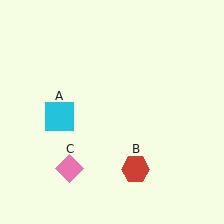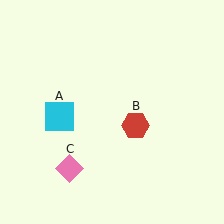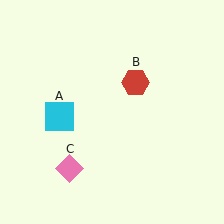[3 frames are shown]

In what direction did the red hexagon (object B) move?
The red hexagon (object B) moved up.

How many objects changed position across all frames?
1 object changed position: red hexagon (object B).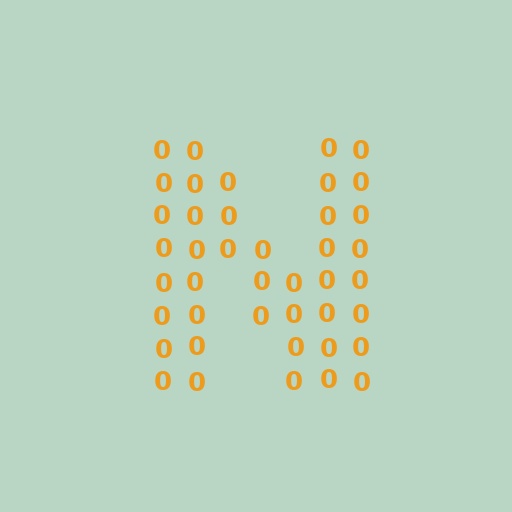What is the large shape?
The large shape is the letter N.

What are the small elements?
The small elements are digit 0's.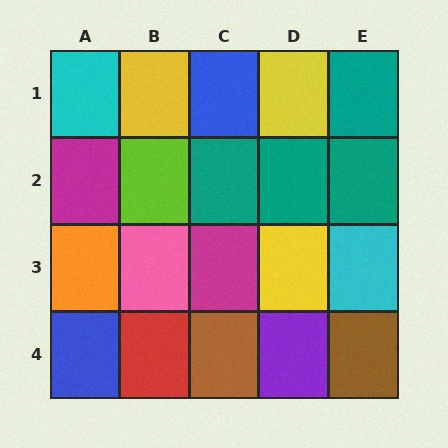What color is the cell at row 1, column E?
Teal.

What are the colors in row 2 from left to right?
Magenta, lime, teal, teal, teal.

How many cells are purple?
1 cell is purple.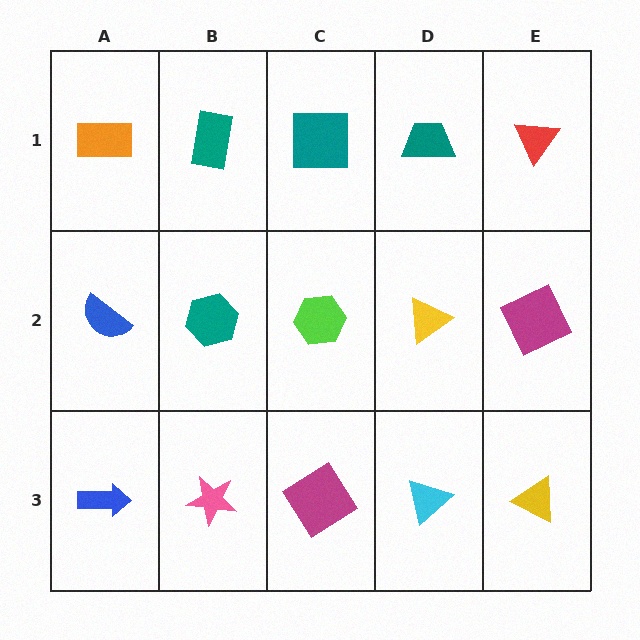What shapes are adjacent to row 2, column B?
A teal rectangle (row 1, column B), a pink star (row 3, column B), a blue semicircle (row 2, column A), a lime hexagon (row 2, column C).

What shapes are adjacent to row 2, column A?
An orange rectangle (row 1, column A), a blue arrow (row 3, column A), a teal hexagon (row 2, column B).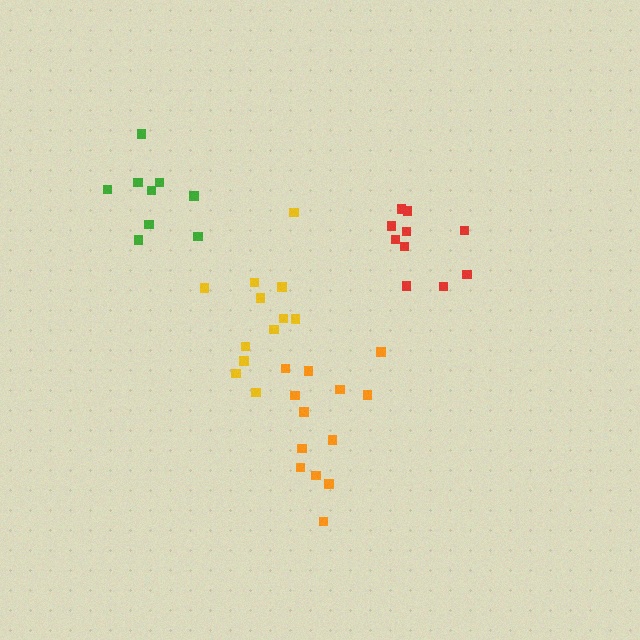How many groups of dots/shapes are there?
There are 4 groups.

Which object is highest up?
The green cluster is topmost.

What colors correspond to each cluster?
The clusters are colored: green, red, orange, yellow.